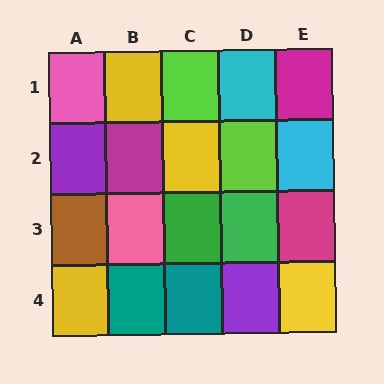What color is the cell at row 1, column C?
Lime.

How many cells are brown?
1 cell is brown.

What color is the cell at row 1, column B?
Yellow.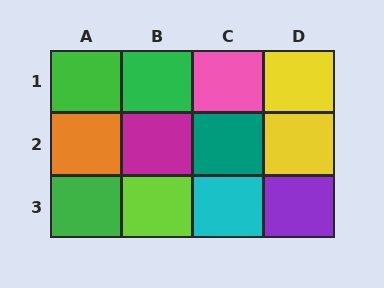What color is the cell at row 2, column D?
Yellow.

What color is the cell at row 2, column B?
Magenta.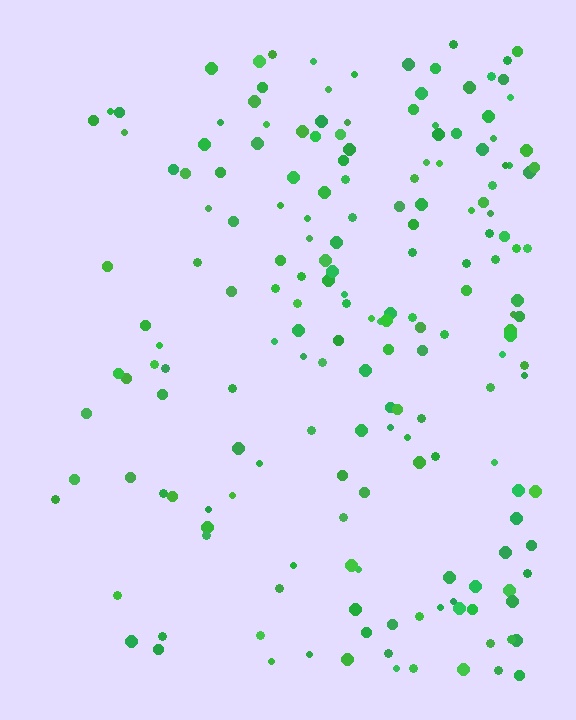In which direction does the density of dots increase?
From left to right, with the right side densest.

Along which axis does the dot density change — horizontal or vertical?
Horizontal.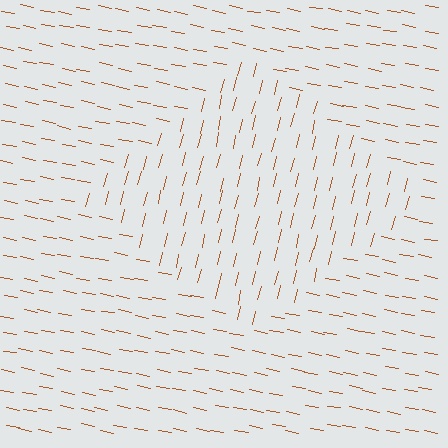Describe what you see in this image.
The image is filled with small brown line segments. A diamond region in the image has lines oriented differently from the surrounding lines, creating a visible texture boundary.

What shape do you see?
I see a diamond.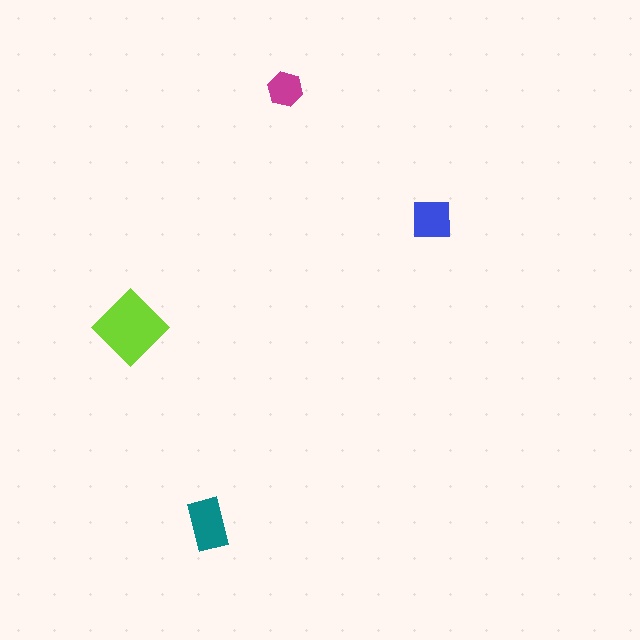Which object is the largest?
The lime diamond.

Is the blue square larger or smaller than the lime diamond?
Smaller.